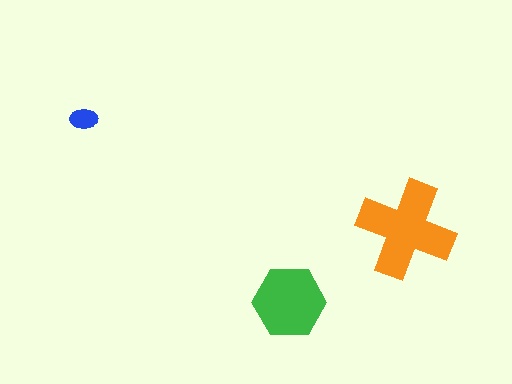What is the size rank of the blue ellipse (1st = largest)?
3rd.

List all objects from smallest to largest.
The blue ellipse, the green hexagon, the orange cross.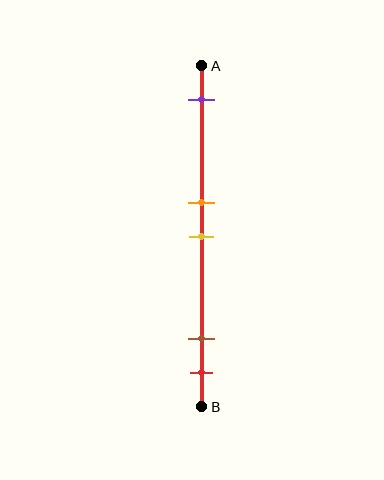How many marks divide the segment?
There are 5 marks dividing the segment.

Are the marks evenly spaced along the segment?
No, the marks are not evenly spaced.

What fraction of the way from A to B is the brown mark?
The brown mark is approximately 80% (0.8) of the way from A to B.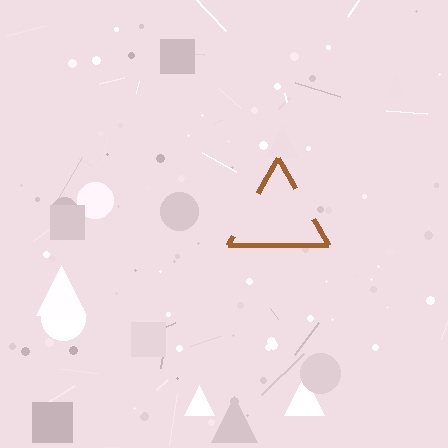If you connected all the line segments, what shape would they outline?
They would outline a triangle.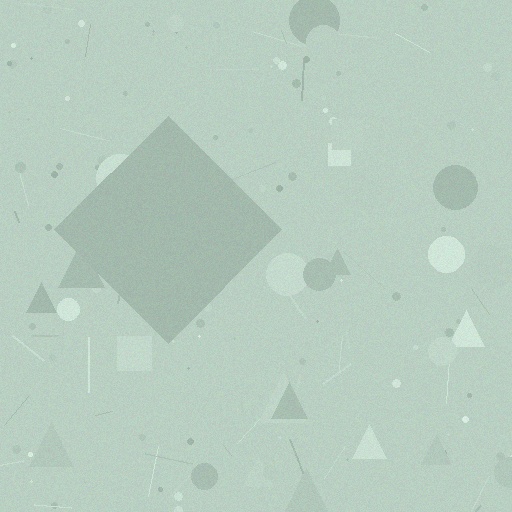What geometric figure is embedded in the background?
A diamond is embedded in the background.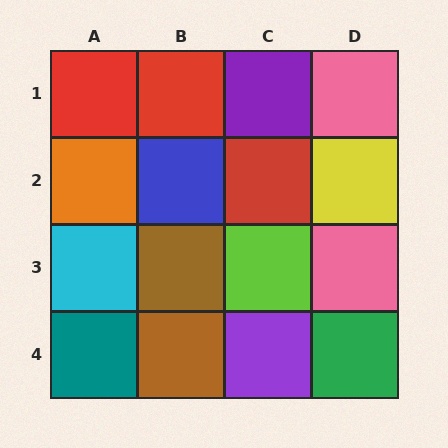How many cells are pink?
2 cells are pink.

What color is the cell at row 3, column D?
Pink.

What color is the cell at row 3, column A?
Cyan.